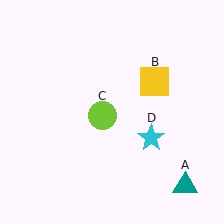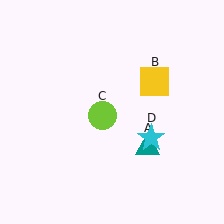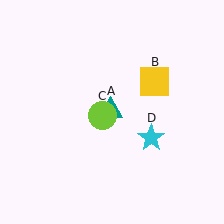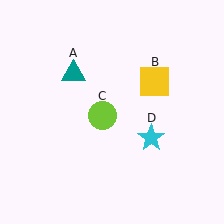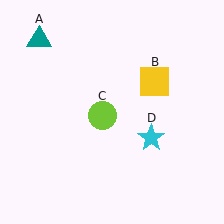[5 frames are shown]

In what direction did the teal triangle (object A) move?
The teal triangle (object A) moved up and to the left.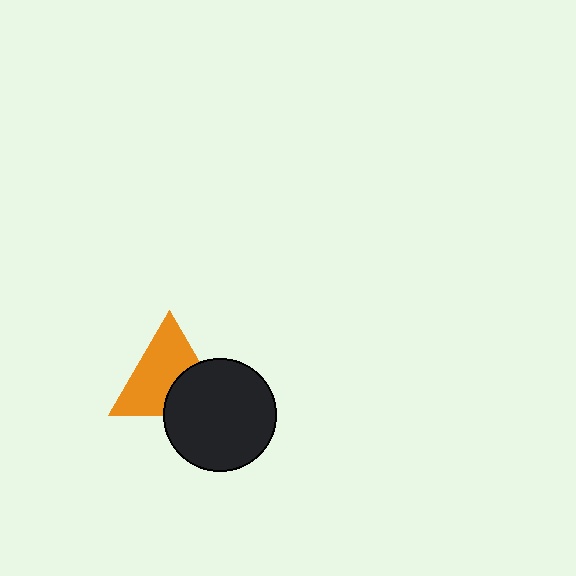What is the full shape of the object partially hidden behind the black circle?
The partially hidden object is an orange triangle.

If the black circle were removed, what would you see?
You would see the complete orange triangle.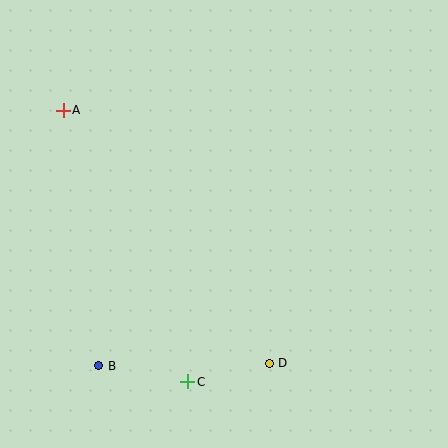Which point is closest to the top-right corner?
Point A is closest to the top-right corner.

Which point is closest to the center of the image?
Point D at (269, 363) is closest to the center.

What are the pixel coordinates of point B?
Point B is at (99, 366).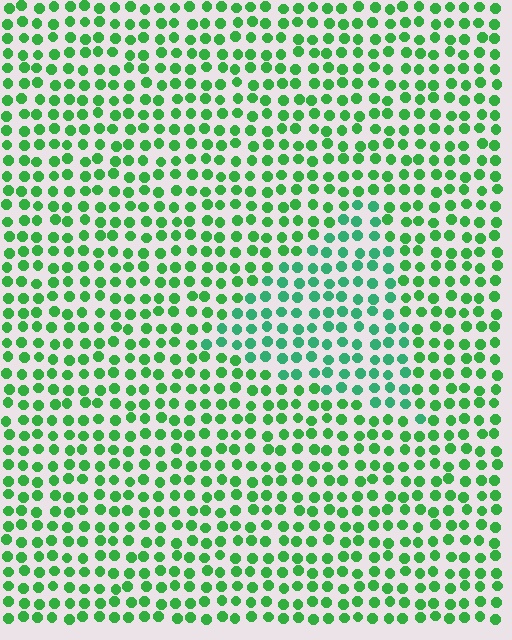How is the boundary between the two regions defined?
The boundary is defined purely by a slight shift in hue (about 26 degrees). Spacing, size, and orientation are identical on both sides.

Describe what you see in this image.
The image is filled with small green elements in a uniform arrangement. A triangle-shaped region is visible where the elements are tinted to a slightly different hue, forming a subtle color boundary.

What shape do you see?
I see a triangle.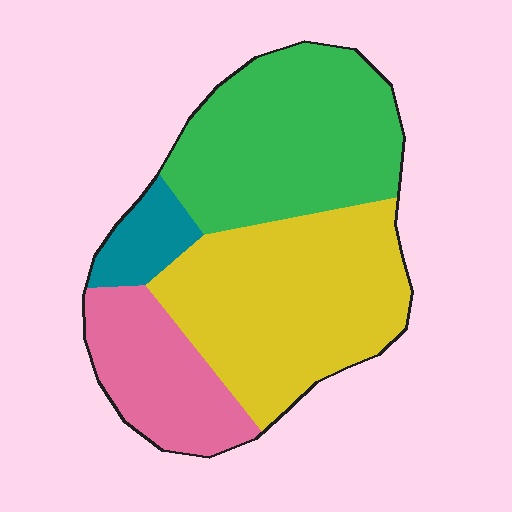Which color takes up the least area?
Teal, at roughly 5%.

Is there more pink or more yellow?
Yellow.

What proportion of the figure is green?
Green takes up about one third (1/3) of the figure.